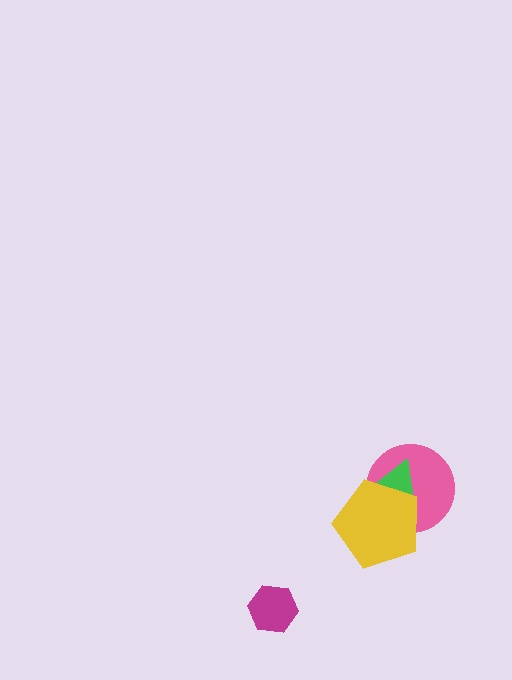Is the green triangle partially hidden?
Yes, it is partially covered by another shape.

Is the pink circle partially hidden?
Yes, it is partially covered by another shape.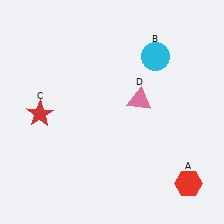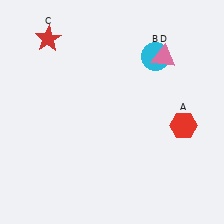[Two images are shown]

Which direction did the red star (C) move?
The red star (C) moved up.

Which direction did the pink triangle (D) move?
The pink triangle (D) moved up.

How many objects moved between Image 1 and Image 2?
3 objects moved between the two images.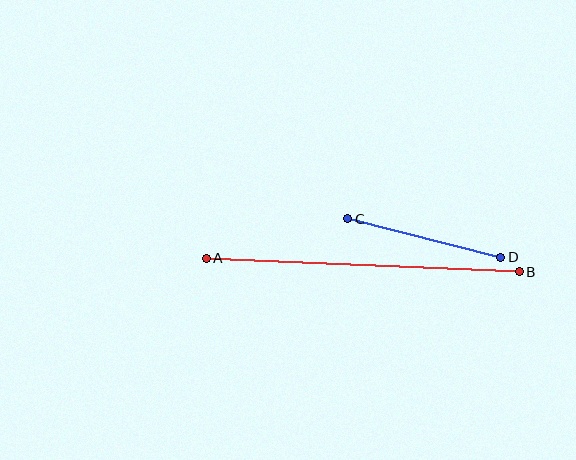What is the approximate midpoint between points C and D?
The midpoint is at approximately (424, 238) pixels.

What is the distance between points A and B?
The distance is approximately 313 pixels.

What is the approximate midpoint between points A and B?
The midpoint is at approximately (363, 265) pixels.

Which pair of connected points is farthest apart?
Points A and B are farthest apart.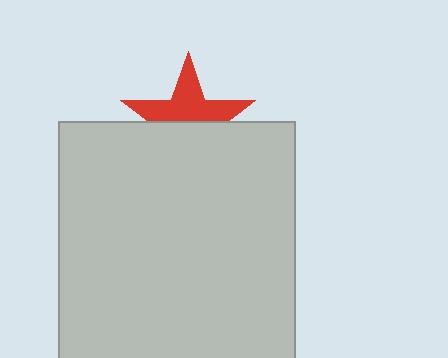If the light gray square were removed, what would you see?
You would see the complete red star.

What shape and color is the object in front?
The object in front is a light gray square.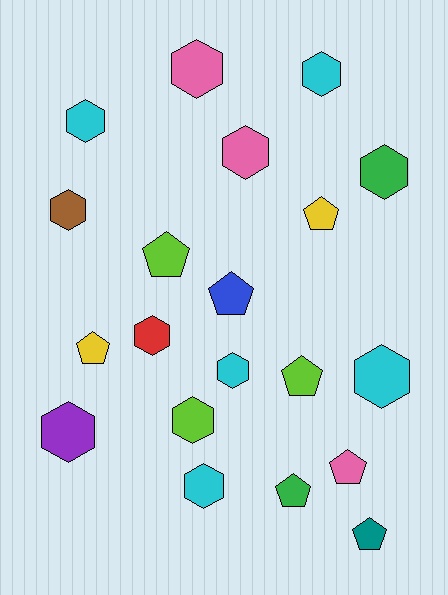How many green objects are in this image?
There are 2 green objects.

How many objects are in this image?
There are 20 objects.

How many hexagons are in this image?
There are 12 hexagons.